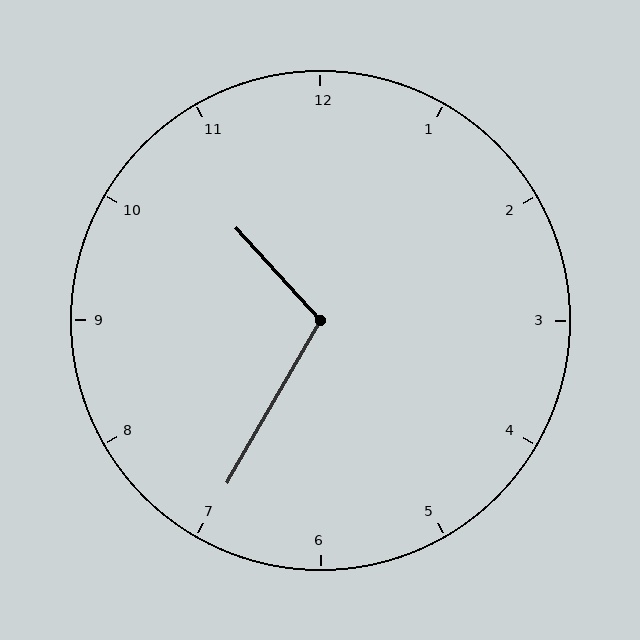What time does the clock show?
10:35.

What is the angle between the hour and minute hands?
Approximately 108 degrees.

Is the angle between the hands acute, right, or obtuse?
It is obtuse.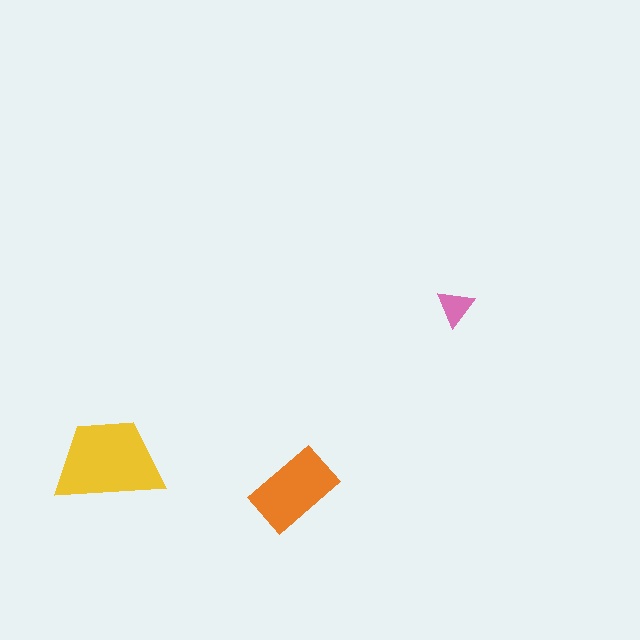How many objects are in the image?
There are 3 objects in the image.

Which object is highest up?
The pink triangle is topmost.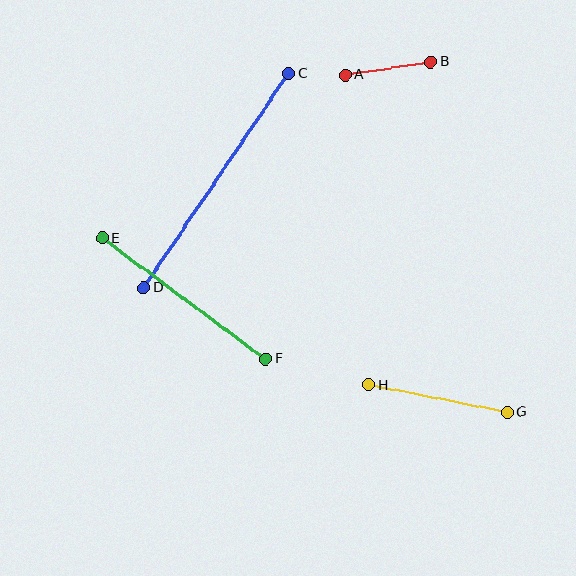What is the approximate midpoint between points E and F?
The midpoint is at approximately (184, 298) pixels.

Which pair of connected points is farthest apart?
Points C and D are farthest apart.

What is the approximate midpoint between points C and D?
The midpoint is at approximately (216, 180) pixels.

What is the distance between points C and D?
The distance is approximately 259 pixels.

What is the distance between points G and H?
The distance is approximately 141 pixels.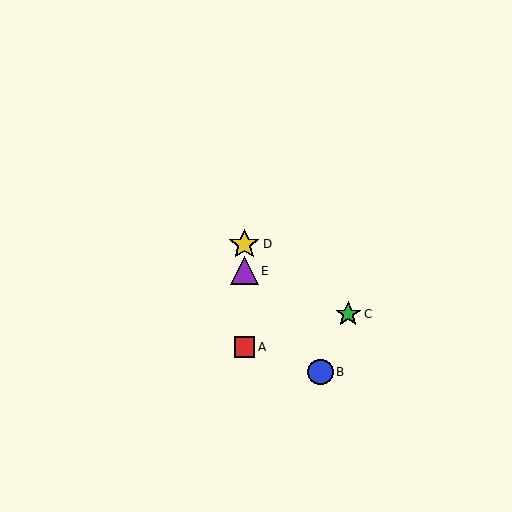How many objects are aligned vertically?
3 objects (A, D, E) are aligned vertically.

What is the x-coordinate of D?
Object D is at x≈244.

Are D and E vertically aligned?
Yes, both are at x≈244.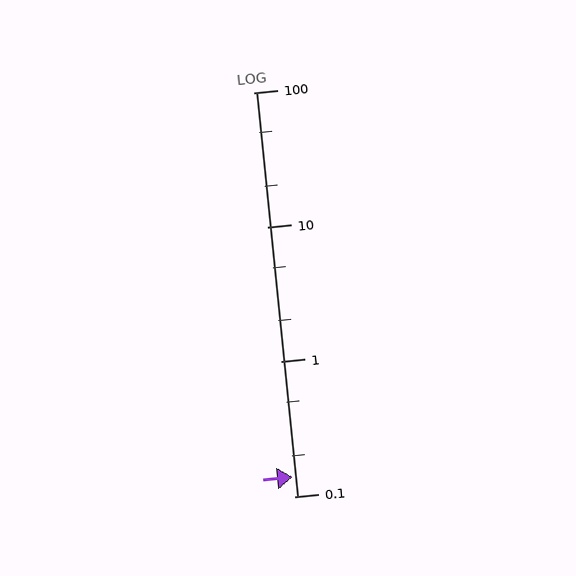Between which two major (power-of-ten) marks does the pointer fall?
The pointer is between 0.1 and 1.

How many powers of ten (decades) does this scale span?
The scale spans 3 decades, from 0.1 to 100.